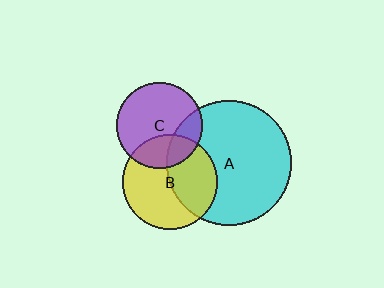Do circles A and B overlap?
Yes.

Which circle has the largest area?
Circle A (cyan).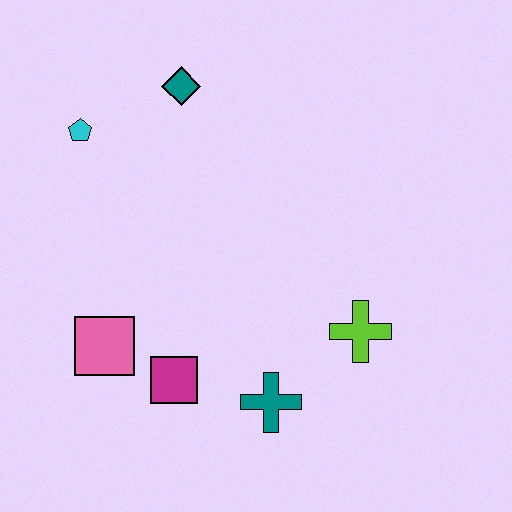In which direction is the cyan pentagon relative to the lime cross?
The cyan pentagon is to the left of the lime cross.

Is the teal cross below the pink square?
Yes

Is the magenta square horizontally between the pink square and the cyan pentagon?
No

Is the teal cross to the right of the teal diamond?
Yes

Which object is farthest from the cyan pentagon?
The lime cross is farthest from the cyan pentagon.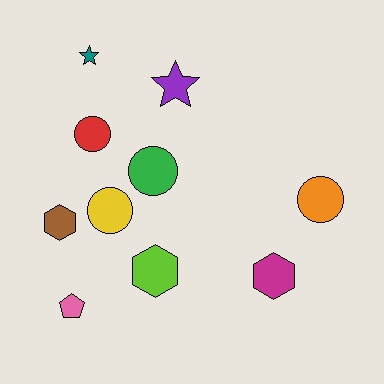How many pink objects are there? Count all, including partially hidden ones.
There is 1 pink object.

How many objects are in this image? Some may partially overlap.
There are 10 objects.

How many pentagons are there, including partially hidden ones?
There is 1 pentagon.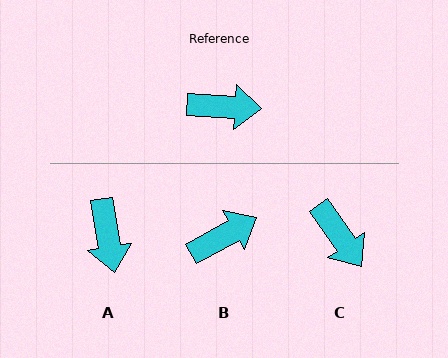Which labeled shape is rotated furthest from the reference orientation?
A, about 77 degrees away.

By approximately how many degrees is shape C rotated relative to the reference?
Approximately 52 degrees clockwise.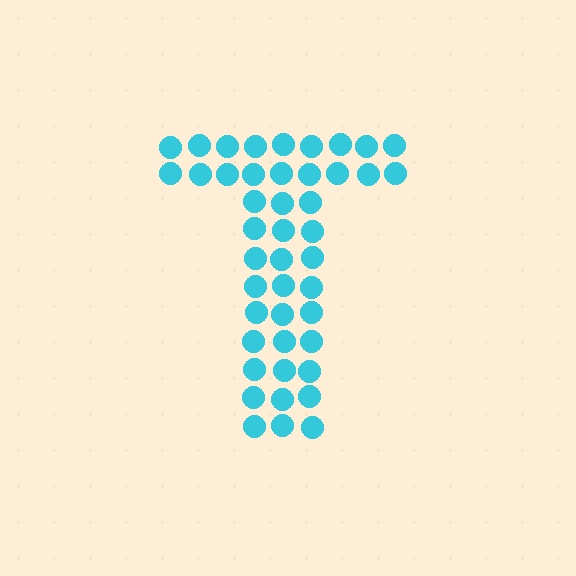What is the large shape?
The large shape is the letter T.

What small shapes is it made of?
It is made of small circles.